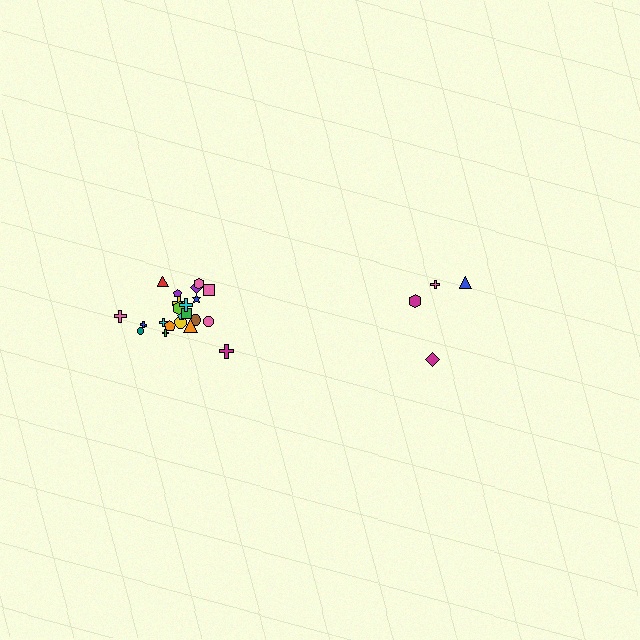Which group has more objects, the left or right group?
The left group.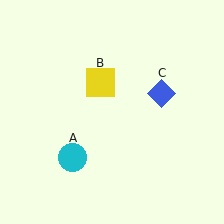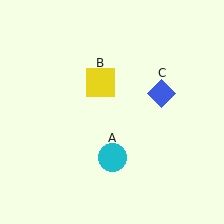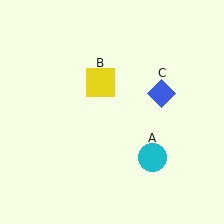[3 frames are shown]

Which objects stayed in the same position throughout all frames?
Yellow square (object B) and blue diamond (object C) remained stationary.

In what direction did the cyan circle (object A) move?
The cyan circle (object A) moved right.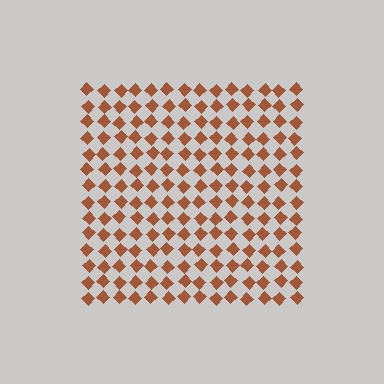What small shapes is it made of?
It is made of small diamonds.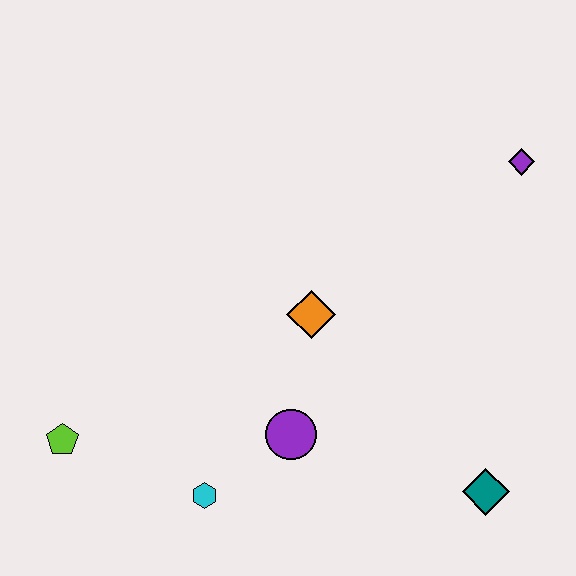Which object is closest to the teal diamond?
The purple circle is closest to the teal diamond.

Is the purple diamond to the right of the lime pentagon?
Yes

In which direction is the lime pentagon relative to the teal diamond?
The lime pentagon is to the left of the teal diamond.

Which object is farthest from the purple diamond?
The lime pentagon is farthest from the purple diamond.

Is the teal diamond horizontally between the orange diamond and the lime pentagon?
No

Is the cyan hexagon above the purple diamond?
No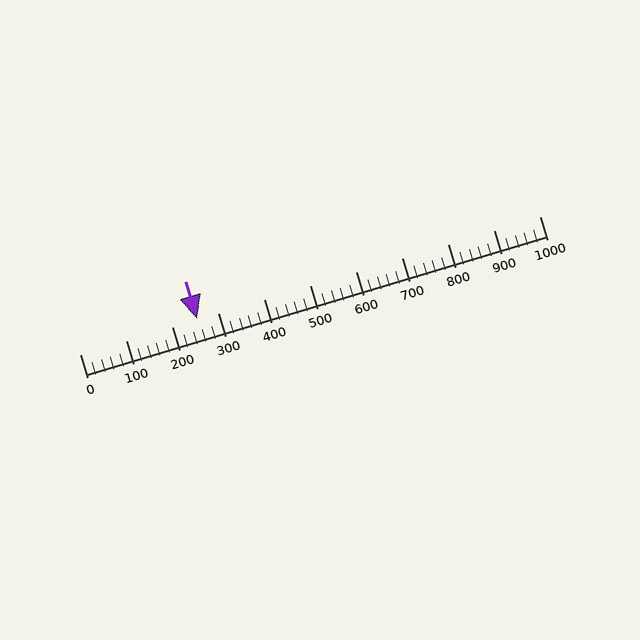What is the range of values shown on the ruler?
The ruler shows values from 0 to 1000.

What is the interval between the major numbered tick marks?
The major tick marks are spaced 100 units apart.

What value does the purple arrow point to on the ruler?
The purple arrow points to approximately 255.